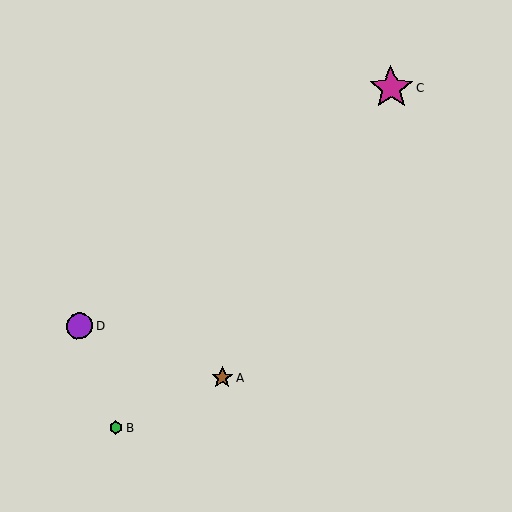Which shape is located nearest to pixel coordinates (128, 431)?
The green hexagon (labeled B) at (116, 428) is nearest to that location.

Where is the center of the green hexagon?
The center of the green hexagon is at (116, 428).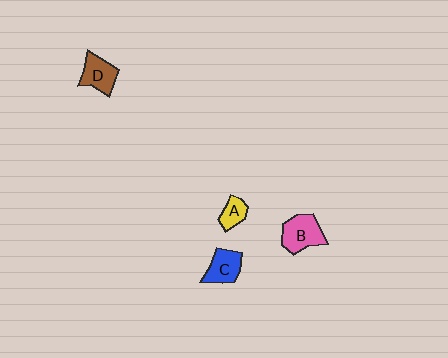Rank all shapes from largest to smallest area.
From largest to smallest: B (pink), D (brown), C (blue), A (yellow).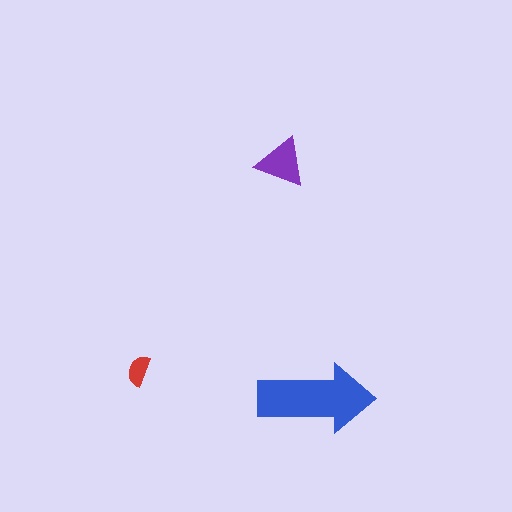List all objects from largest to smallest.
The blue arrow, the purple triangle, the red semicircle.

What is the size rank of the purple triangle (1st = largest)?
2nd.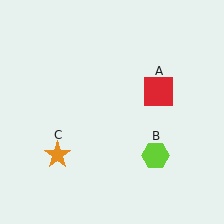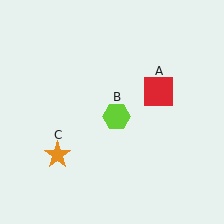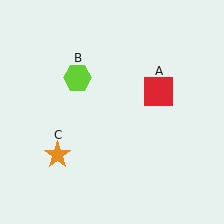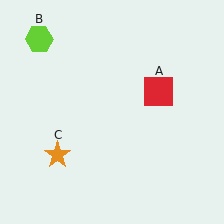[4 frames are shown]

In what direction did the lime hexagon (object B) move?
The lime hexagon (object B) moved up and to the left.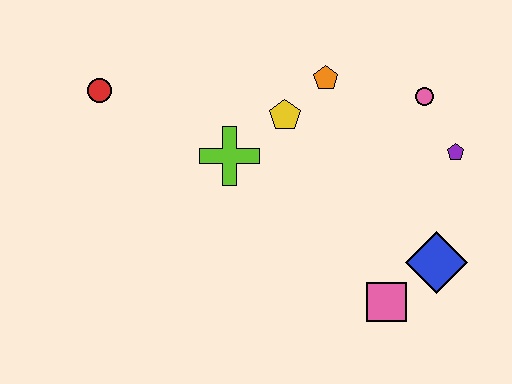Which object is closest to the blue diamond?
The pink square is closest to the blue diamond.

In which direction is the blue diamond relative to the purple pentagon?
The blue diamond is below the purple pentagon.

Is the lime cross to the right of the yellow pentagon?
No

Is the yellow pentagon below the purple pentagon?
No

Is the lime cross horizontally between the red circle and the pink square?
Yes